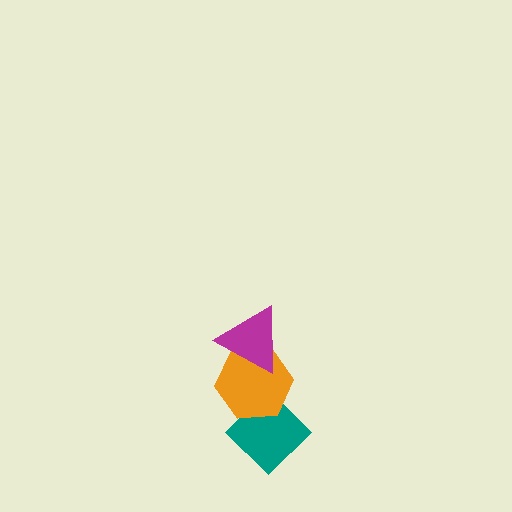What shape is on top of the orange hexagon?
The magenta triangle is on top of the orange hexagon.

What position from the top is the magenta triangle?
The magenta triangle is 1st from the top.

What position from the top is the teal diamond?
The teal diamond is 3rd from the top.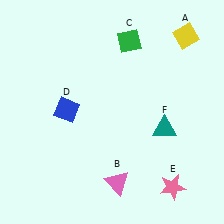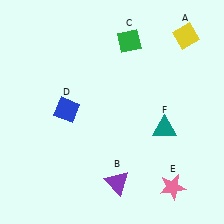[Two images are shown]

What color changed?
The triangle (B) changed from pink in Image 1 to purple in Image 2.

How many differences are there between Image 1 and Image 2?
There is 1 difference between the two images.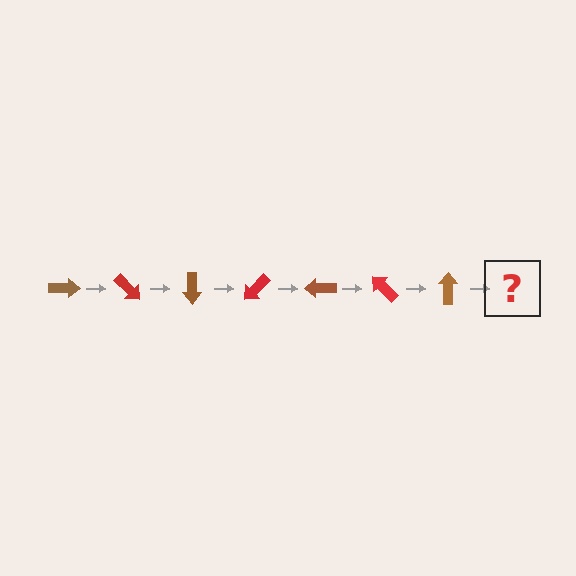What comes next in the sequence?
The next element should be a red arrow, rotated 315 degrees from the start.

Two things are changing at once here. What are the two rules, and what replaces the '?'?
The two rules are that it rotates 45 degrees each step and the color cycles through brown and red. The '?' should be a red arrow, rotated 315 degrees from the start.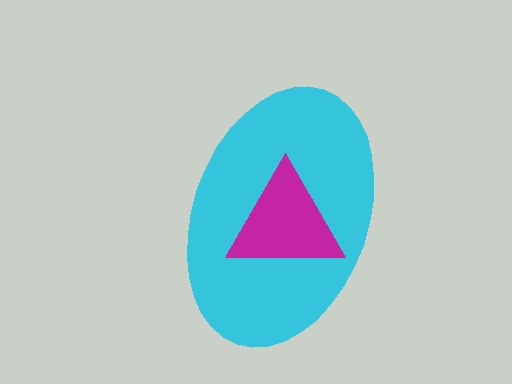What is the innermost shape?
The magenta triangle.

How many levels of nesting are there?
2.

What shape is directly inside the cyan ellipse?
The magenta triangle.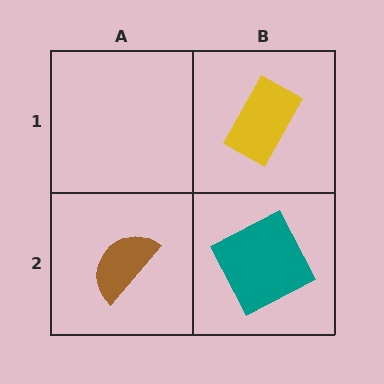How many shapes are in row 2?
2 shapes.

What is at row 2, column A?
A brown semicircle.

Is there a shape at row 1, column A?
No, that cell is empty.